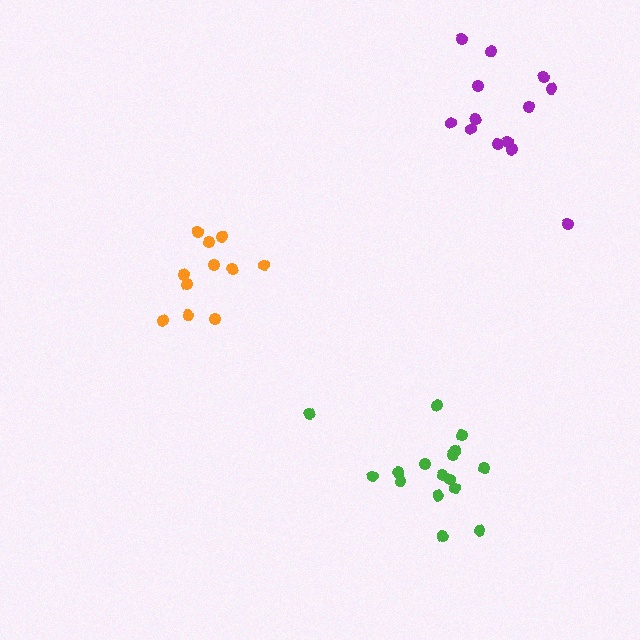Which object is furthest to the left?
The orange cluster is leftmost.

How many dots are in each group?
Group 1: 11 dots, Group 2: 16 dots, Group 3: 13 dots (40 total).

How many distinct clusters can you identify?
There are 3 distinct clusters.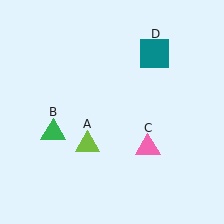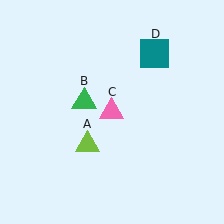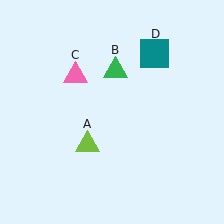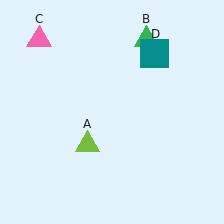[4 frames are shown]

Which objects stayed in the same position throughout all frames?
Lime triangle (object A) and teal square (object D) remained stationary.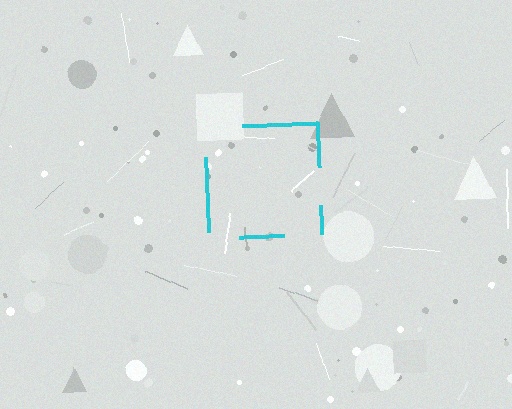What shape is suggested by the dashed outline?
The dashed outline suggests a square.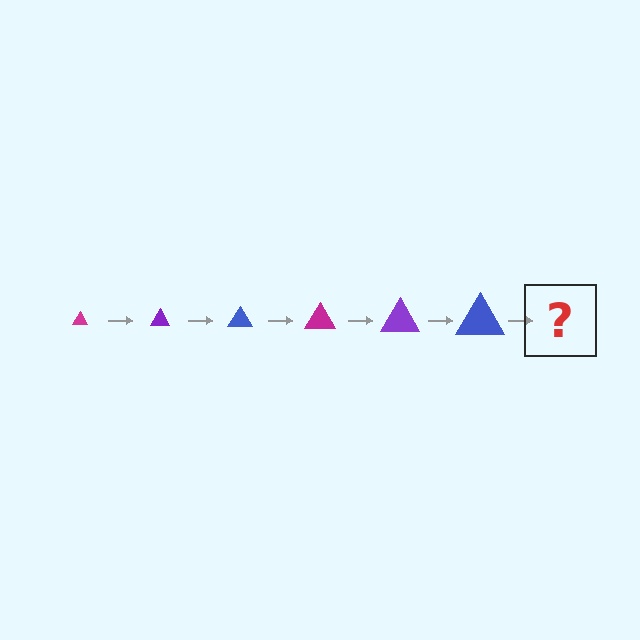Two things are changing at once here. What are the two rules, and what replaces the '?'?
The two rules are that the triangle grows larger each step and the color cycles through magenta, purple, and blue. The '?' should be a magenta triangle, larger than the previous one.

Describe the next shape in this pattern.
It should be a magenta triangle, larger than the previous one.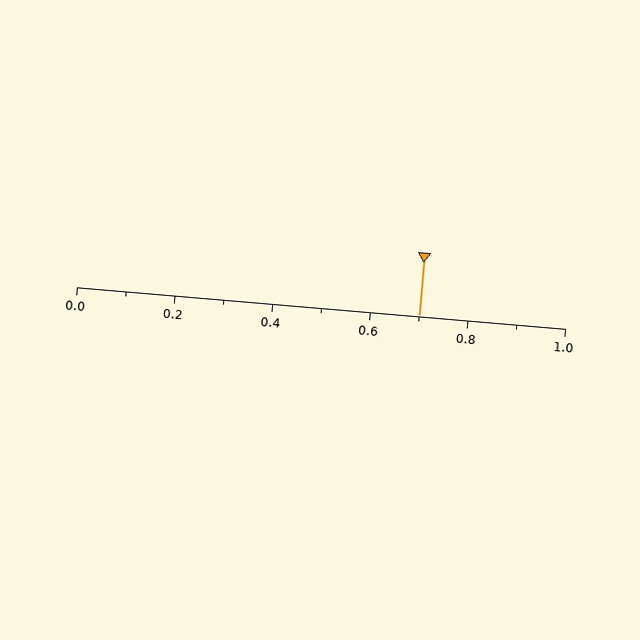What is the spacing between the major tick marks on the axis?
The major ticks are spaced 0.2 apart.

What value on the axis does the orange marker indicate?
The marker indicates approximately 0.7.